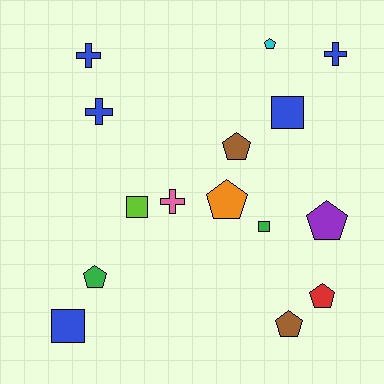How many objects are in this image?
There are 15 objects.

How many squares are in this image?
There are 4 squares.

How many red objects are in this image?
There is 1 red object.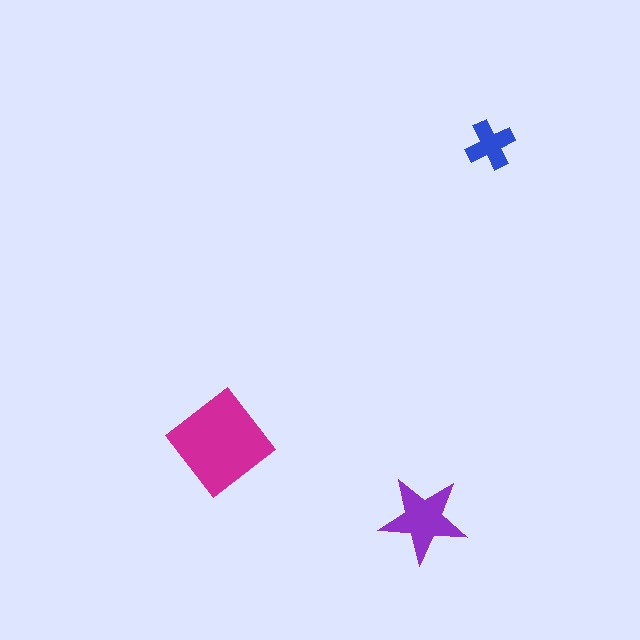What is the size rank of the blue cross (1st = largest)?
3rd.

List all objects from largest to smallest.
The magenta diamond, the purple star, the blue cross.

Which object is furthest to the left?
The magenta diamond is leftmost.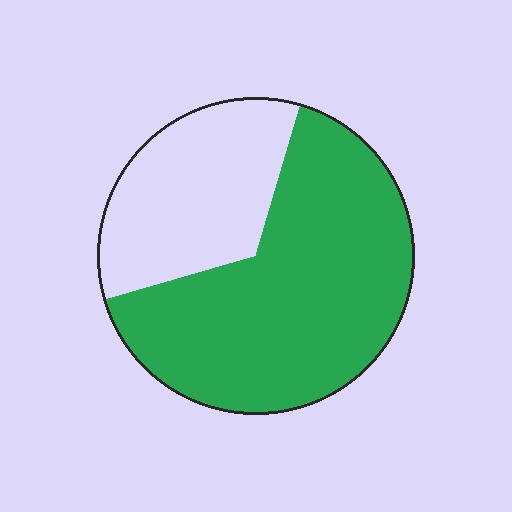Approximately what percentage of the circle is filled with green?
Approximately 65%.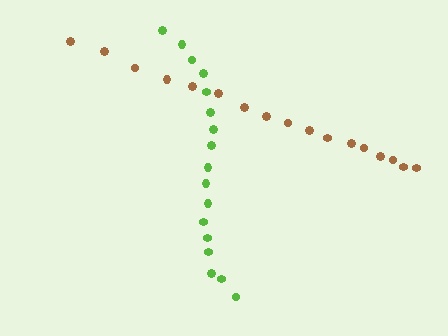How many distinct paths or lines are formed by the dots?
There are 2 distinct paths.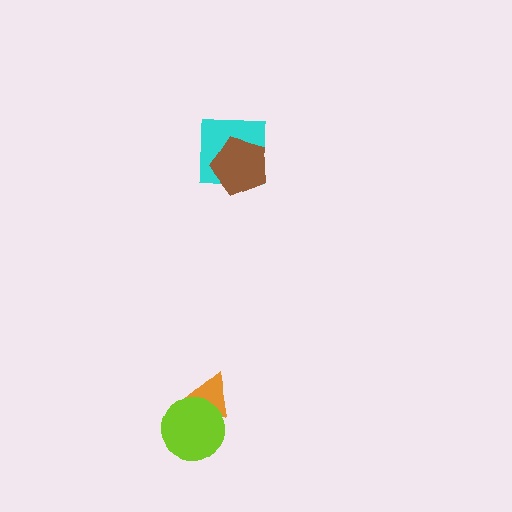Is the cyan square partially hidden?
Yes, it is partially covered by another shape.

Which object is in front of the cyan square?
The brown pentagon is in front of the cyan square.